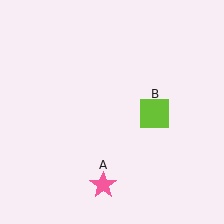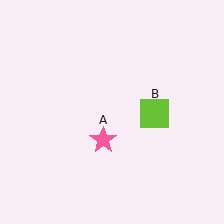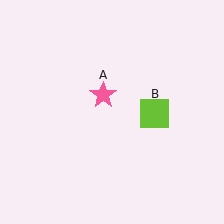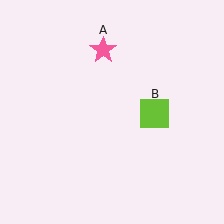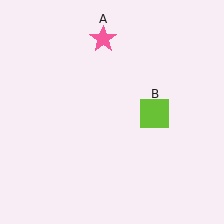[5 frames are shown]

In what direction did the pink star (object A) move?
The pink star (object A) moved up.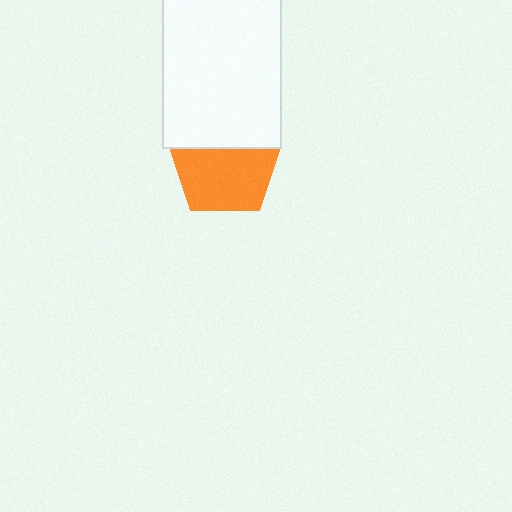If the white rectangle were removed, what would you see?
You would see the complete orange pentagon.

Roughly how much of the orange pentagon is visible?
Most of it is visible (roughly 66%).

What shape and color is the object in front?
The object in front is a white rectangle.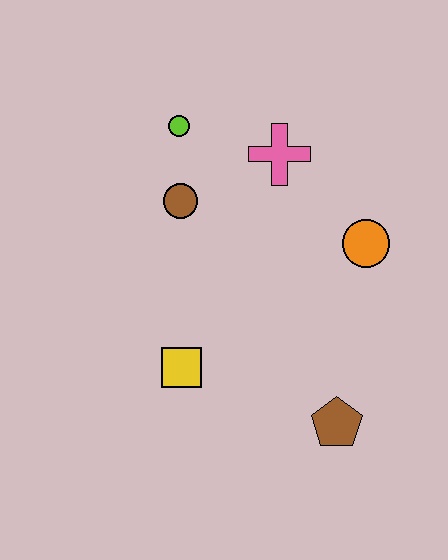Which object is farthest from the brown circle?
The brown pentagon is farthest from the brown circle.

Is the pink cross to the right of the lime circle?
Yes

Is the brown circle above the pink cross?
No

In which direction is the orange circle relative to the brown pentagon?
The orange circle is above the brown pentagon.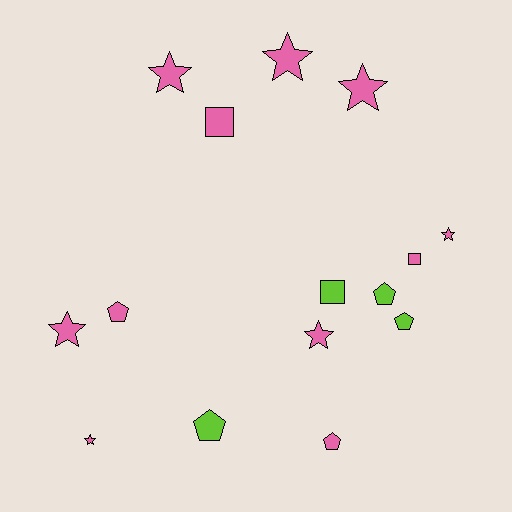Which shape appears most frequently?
Star, with 7 objects.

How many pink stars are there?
There are 7 pink stars.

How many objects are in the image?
There are 15 objects.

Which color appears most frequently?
Pink, with 11 objects.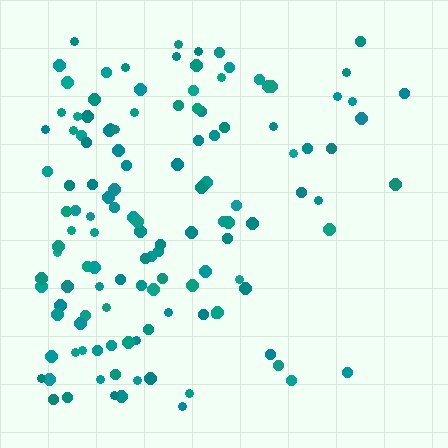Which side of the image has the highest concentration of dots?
The left.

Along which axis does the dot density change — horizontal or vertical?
Horizontal.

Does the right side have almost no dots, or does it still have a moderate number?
Still a moderate number, just noticeably fewer than the left.